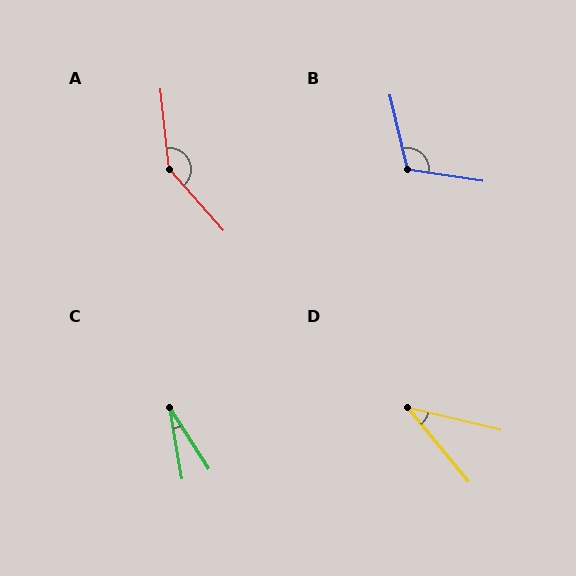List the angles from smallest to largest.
C (22°), D (37°), B (112°), A (145°).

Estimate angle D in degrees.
Approximately 37 degrees.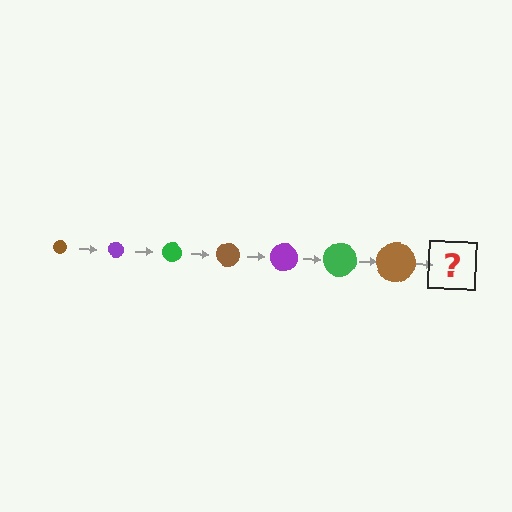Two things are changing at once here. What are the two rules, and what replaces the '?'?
The two rules are that the circle grows larger each step and the color cycles through brown, purple, and green. The '?' should be a purple circle, larger than the previous one.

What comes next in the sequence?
The next element should be a purple circle, larger than the previous one.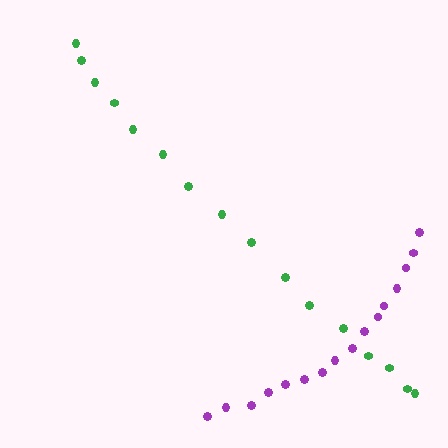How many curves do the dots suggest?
There are 2 distinct paths.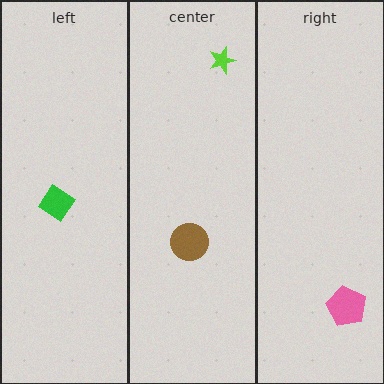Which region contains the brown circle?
The center region.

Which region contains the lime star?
The center region.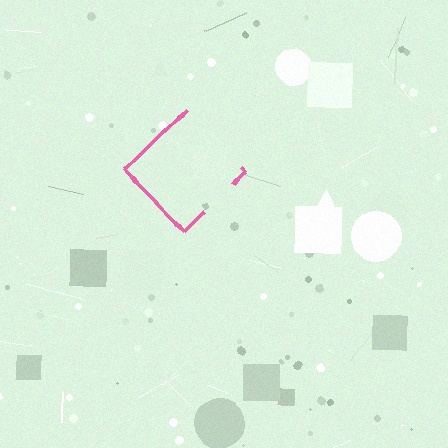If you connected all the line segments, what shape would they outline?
They would outline a diamond.